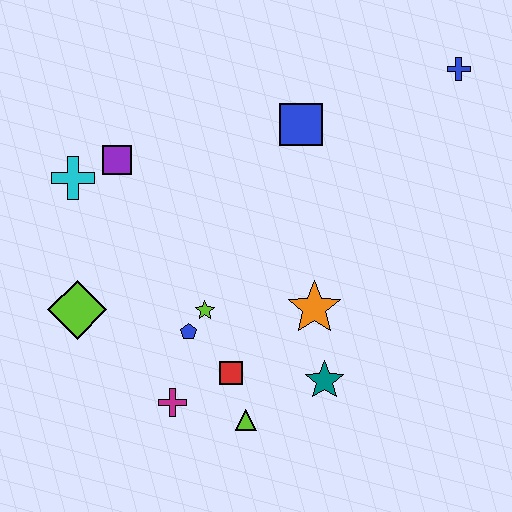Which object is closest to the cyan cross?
The purple square is closest to the cyan cross.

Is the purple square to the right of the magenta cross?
No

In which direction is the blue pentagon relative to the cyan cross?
The blue pentagon is below the cyan cross.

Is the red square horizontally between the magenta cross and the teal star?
Yes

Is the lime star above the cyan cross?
No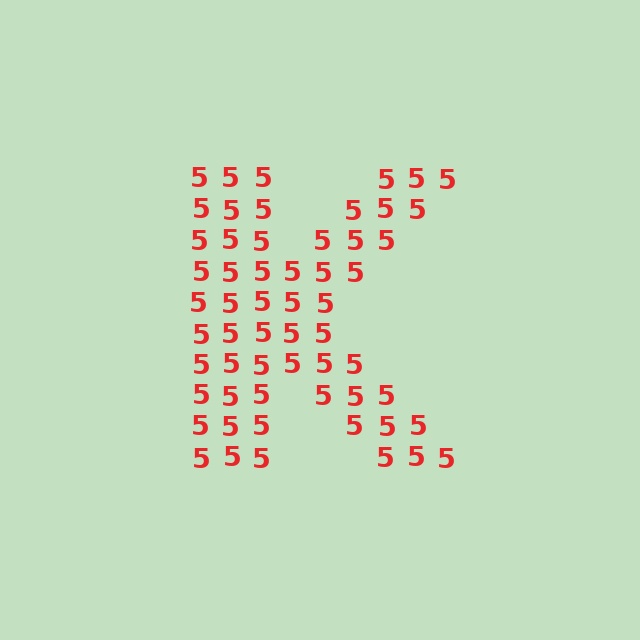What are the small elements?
The small elements are digit 5's.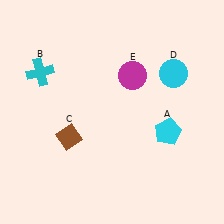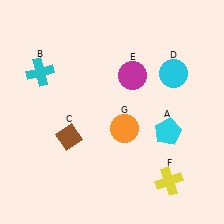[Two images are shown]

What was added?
A yellow cross (F), an orange circle (G) were added in Image 2.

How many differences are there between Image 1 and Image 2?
There are 2 differences between the two images.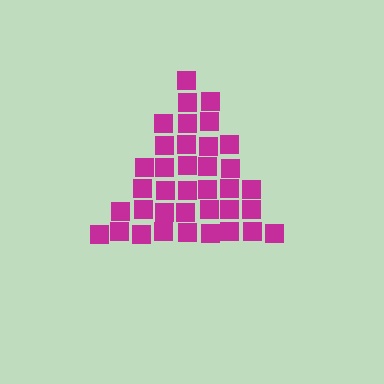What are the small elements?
The small elements are squares.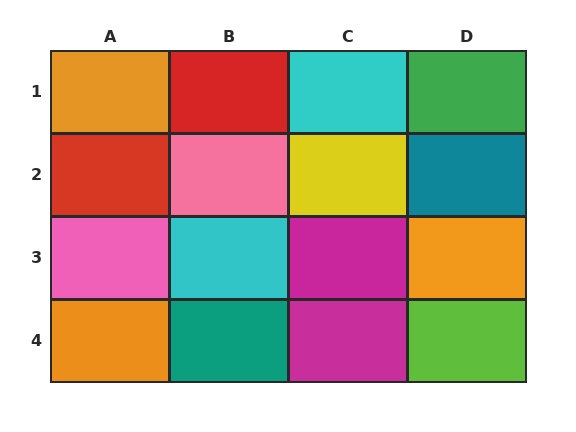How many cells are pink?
2 cells are pink.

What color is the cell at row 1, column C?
Cyan.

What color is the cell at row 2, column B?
Pink.